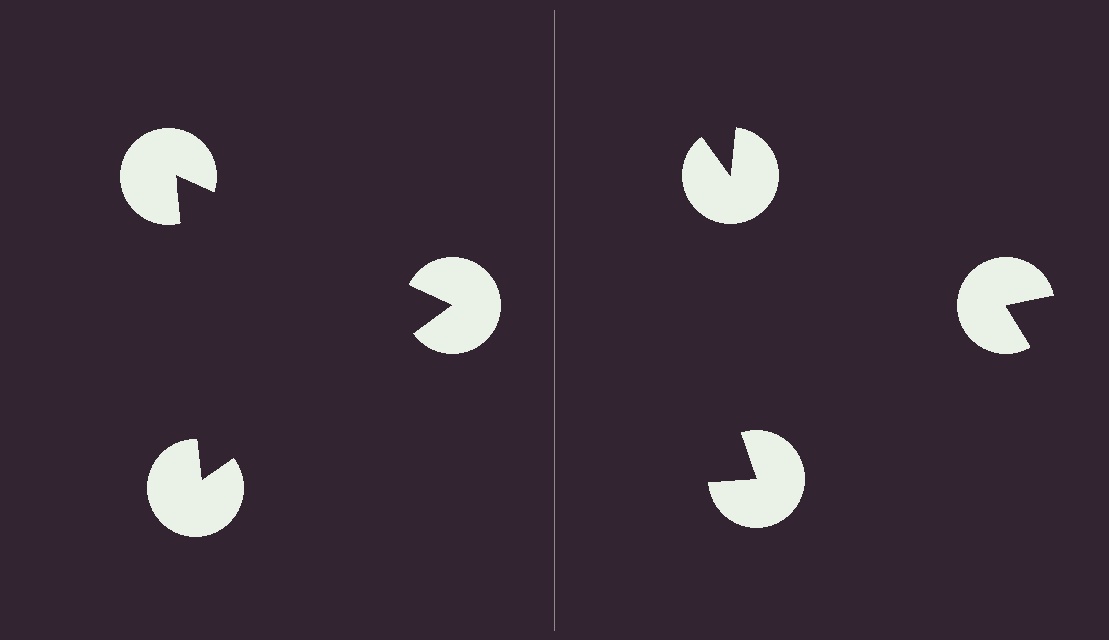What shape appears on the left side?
An illusory triangle.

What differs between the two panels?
The pac-man discs are positioned identically on both sides; only the wedge orientations differ. On the left they align to a triangle; on the right they are misaligned.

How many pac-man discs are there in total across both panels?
6 — 3 on each side.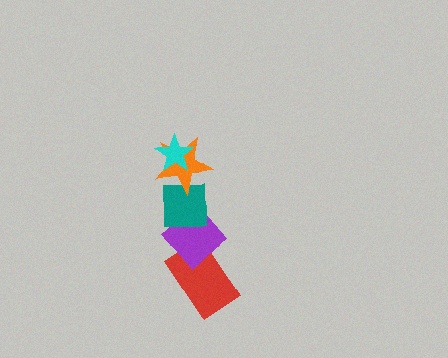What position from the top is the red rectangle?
The red rectangle is 5th from the top.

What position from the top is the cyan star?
The cyan star is 1st from the top.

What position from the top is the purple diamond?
The purple diamond is 4th from the top.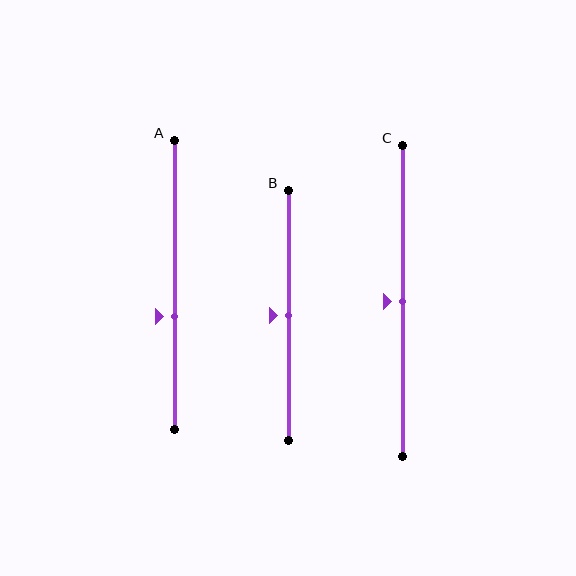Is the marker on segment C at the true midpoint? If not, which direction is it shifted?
Yes, the marker on segment C is at the true midpoint.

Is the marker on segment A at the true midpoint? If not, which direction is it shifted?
No, the marker on segment A is shifted downward by about 11% of the segment length.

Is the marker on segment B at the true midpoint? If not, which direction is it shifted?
Yes, the marker on segment B is at the true midpoint.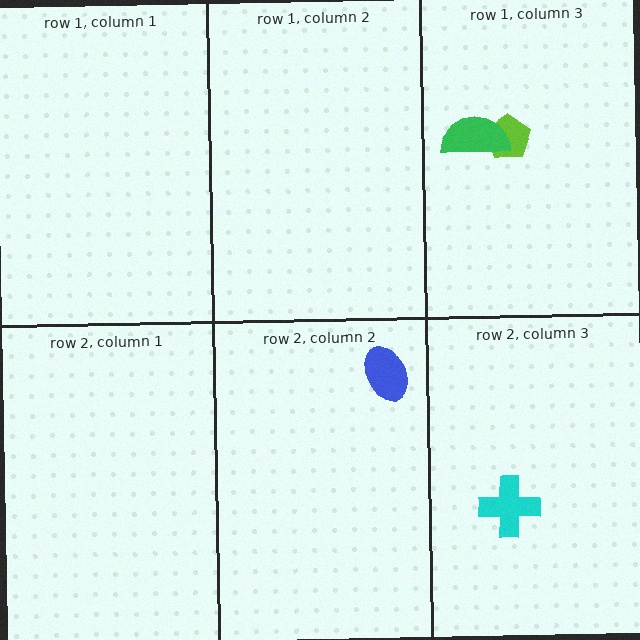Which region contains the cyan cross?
The row 2, column 3 region.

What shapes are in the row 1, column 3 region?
The lime pentagon, the green semicircle.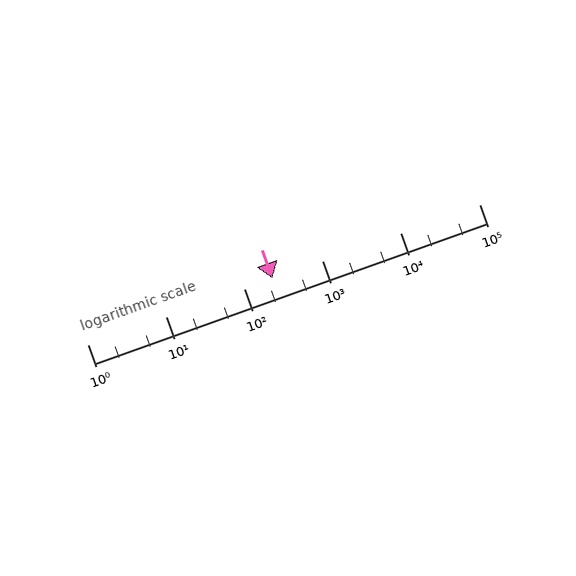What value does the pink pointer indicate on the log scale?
The pointer indicates approximately 230.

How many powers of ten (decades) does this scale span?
The scale spans 5 decades, from 1 to 100000.